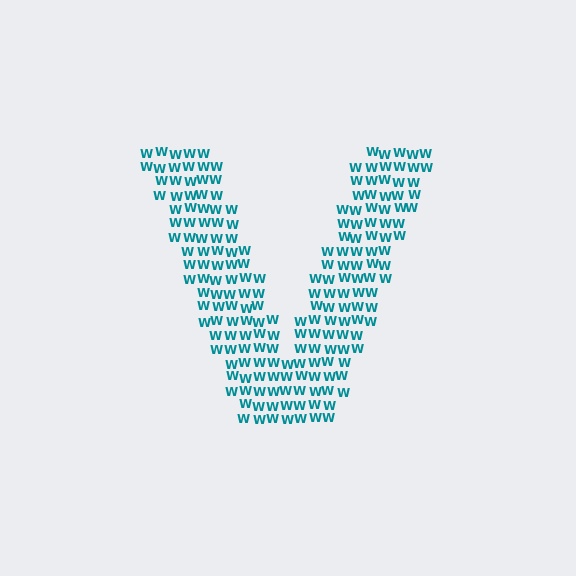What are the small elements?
The small elements are letter W's.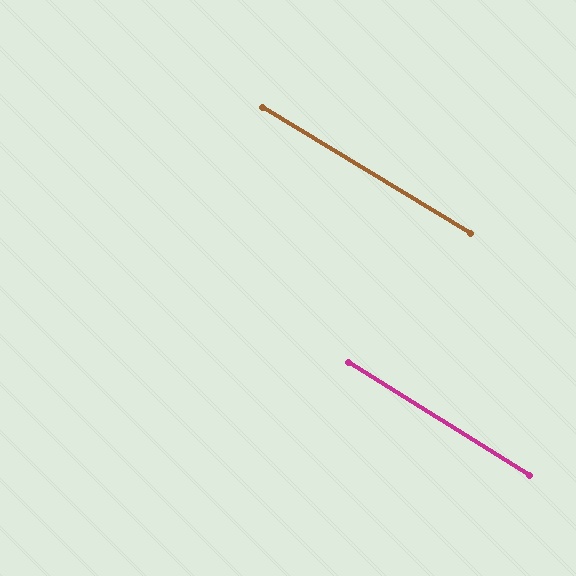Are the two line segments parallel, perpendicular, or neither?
Parallel — their directions differ by only 0.6°.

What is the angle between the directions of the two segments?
Approximately 1 degree.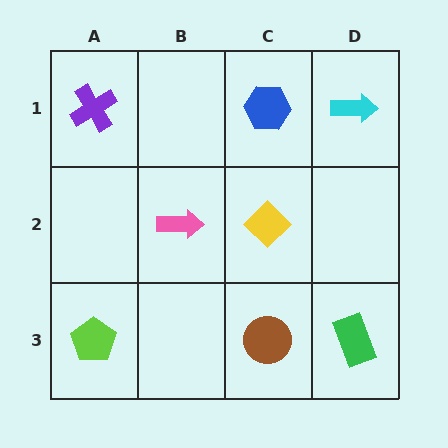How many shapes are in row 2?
2 shapes.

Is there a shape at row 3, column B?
No, that cell is empty.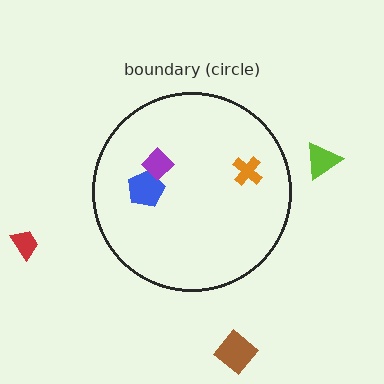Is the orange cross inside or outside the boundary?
Inside.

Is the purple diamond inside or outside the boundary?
Inside.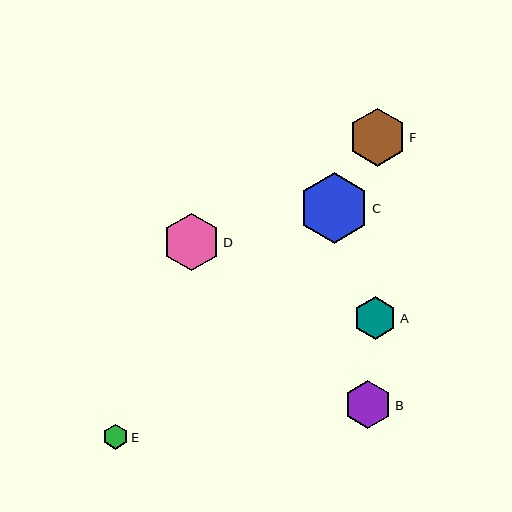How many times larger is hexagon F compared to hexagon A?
Hexagon F is approximately 1.3 times the size of hexagon A.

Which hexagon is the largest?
Hexagon C is the largest with a size of approximately 71 pixels.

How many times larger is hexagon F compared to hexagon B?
Hexagon F is approximately 1.2 times the size of hexagon B.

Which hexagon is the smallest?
Hexagon E is the smallest with a size of approximately 25 pixels.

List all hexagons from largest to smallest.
From largest to smallest: C, F, D, B, A, E.